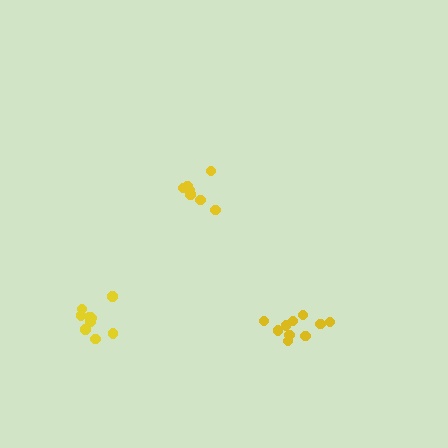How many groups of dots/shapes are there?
There are 3 groups.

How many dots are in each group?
Group 1: 11 dots, Group 2: 7 dots, Group 3: 10 dots (28 total).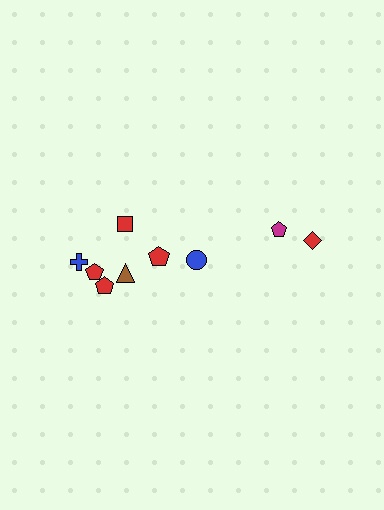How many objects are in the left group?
There are 6 objects.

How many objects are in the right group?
There are 3 objects.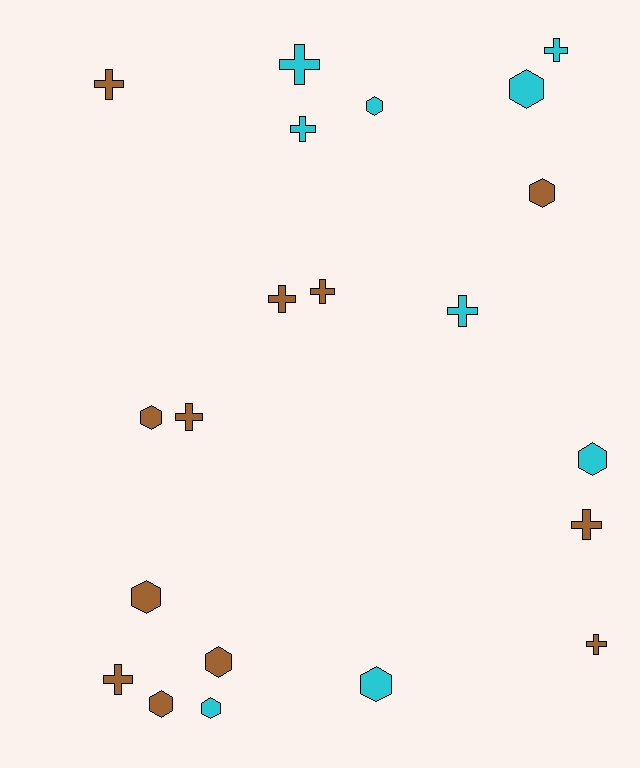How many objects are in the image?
There are 21 objects.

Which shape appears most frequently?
Cross, with 11 objects.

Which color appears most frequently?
Brown, with 12 objects.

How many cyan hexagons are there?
There are 5 cyan hexagons.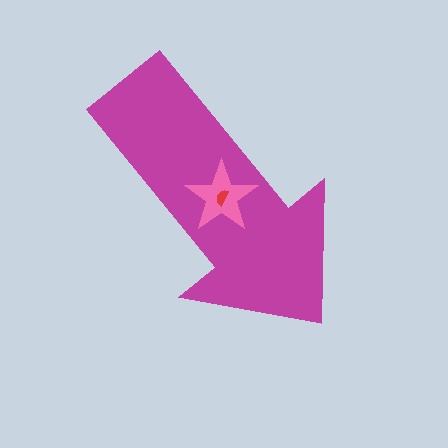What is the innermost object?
The red semicircle.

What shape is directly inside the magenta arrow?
The pink star.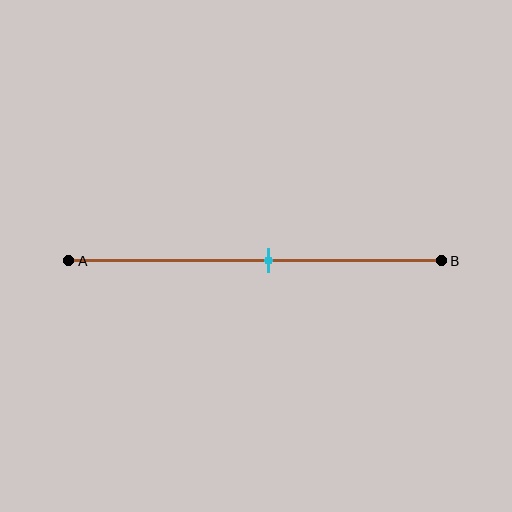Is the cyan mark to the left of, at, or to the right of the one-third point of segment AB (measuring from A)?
The cyan mark is to the right of the one-third point of segment AB.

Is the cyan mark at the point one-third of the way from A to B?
No, the mark is at about 55% from A, not at the 33% one-third point.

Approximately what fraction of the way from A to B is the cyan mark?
The cyan mark is approximately 55% of the way from A to B.